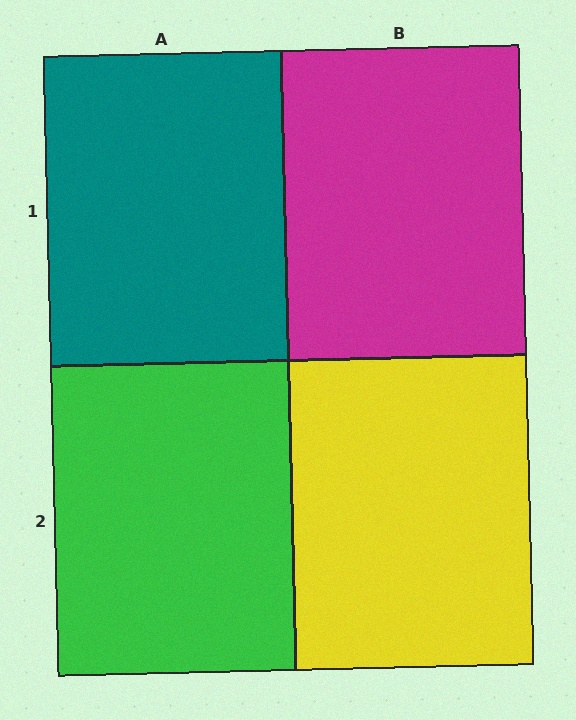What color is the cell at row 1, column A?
Teal.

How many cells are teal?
1 cell is teal.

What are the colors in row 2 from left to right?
Green, yellow.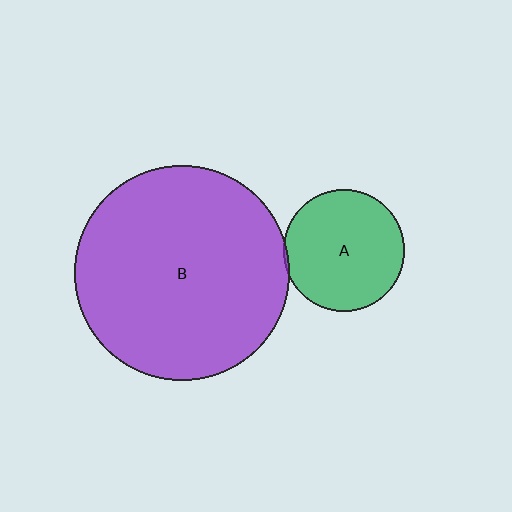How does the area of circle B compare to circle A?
Approximately 3.1 times.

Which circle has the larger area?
Circle B (purple).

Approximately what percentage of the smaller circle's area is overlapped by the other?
Approximately 5%.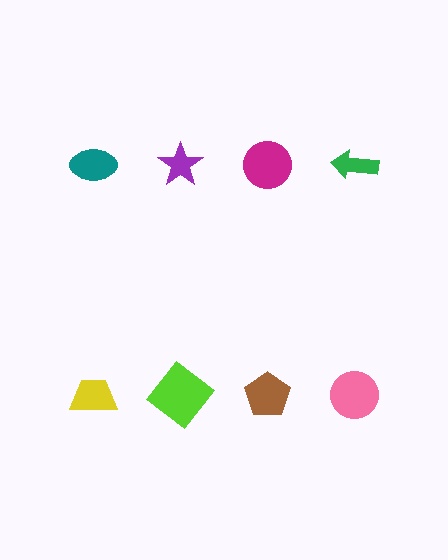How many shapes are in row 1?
4 shapes.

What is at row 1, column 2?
A purple star.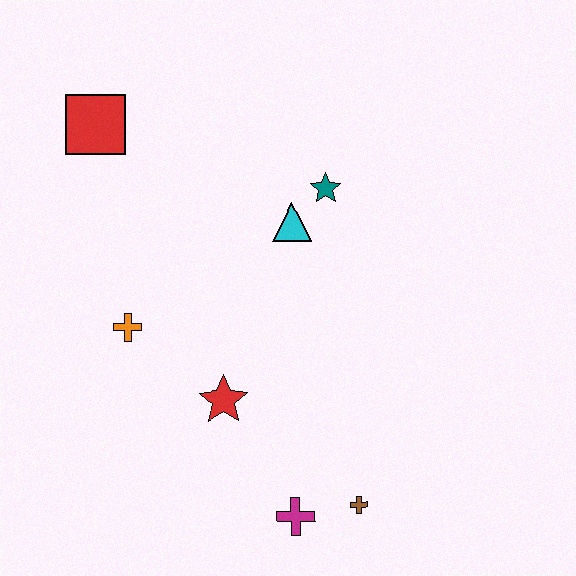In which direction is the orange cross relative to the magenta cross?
The orange cross is above the magenta cross.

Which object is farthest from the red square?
The brown cross is farthest from the red square.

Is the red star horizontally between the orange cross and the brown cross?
Yes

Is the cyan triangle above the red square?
No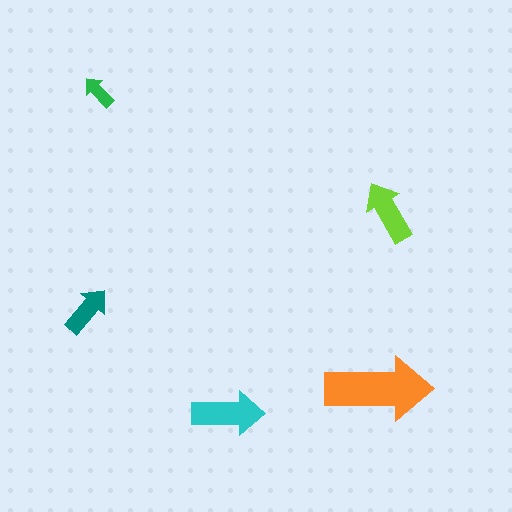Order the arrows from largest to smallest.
the orange one, the cyan one, the lime one, the teal one, the green one.